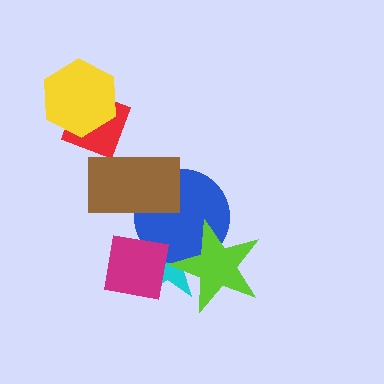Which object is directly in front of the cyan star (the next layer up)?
The blue circle is directly in front of the cyan star.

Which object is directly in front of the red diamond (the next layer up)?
The yellow hexagon is directly in front of the red diamond.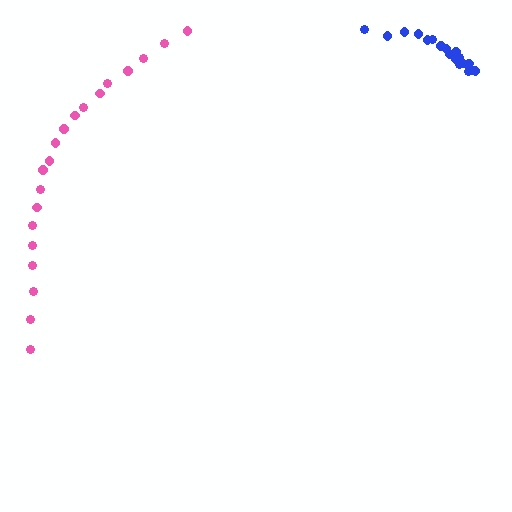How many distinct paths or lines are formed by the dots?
There are 2 distinct paths.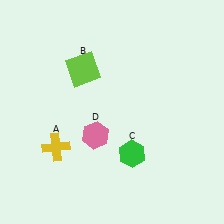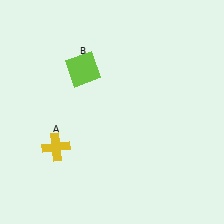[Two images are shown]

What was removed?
The pink hexagon (D), the green hexagon (C) were removed in Image 2.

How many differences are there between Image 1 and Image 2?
There are 2 differences between the two images.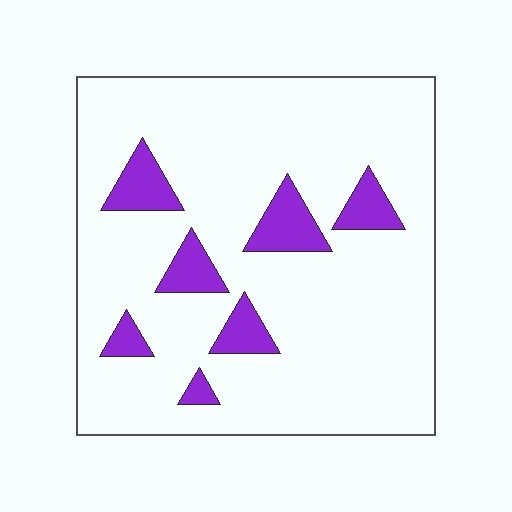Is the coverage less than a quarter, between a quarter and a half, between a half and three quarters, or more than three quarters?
Less than a quarter.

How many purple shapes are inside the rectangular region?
7.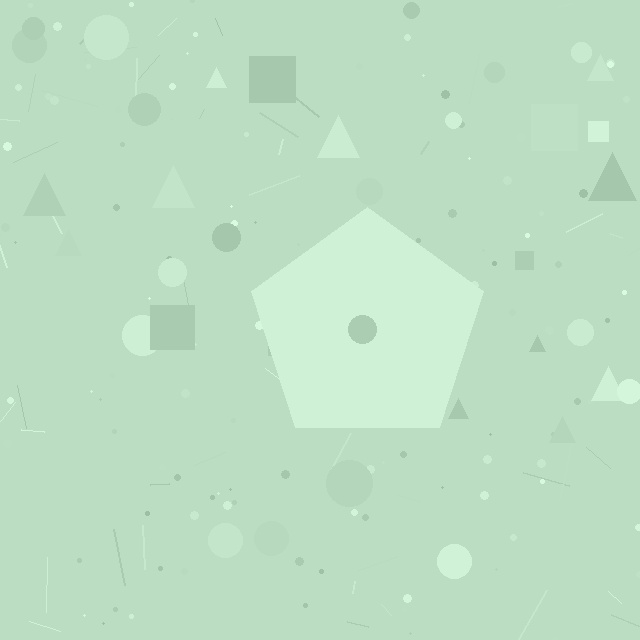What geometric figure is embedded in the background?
A pentagon is embedded in the background.